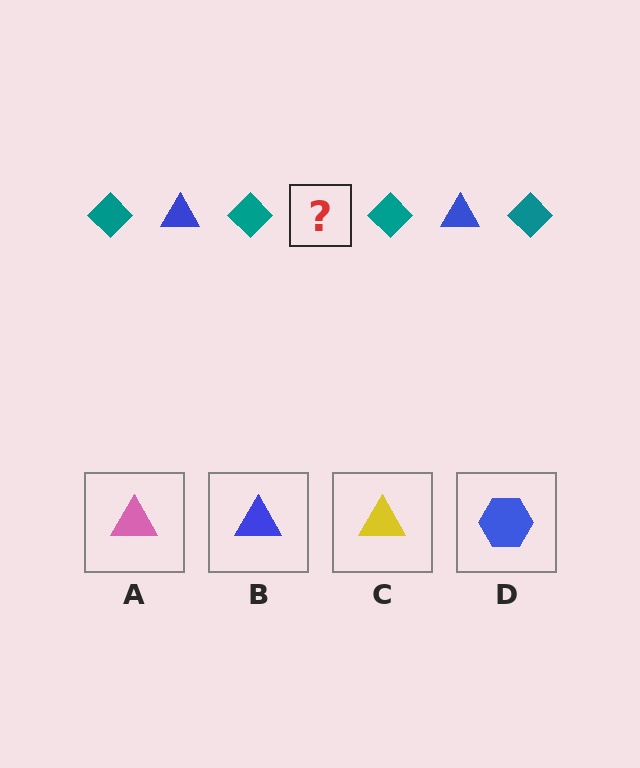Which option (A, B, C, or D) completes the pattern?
B.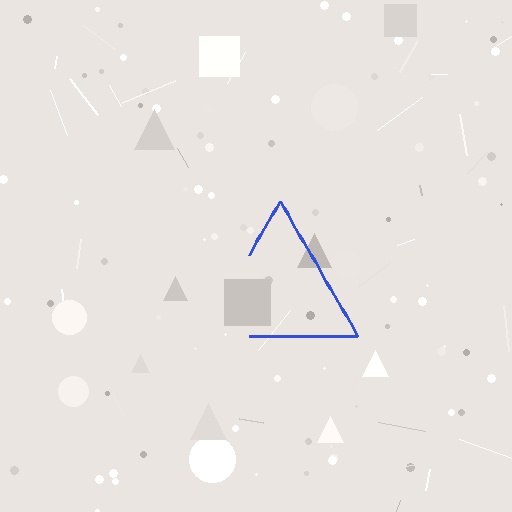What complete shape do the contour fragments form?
The contour fragments form a triangle.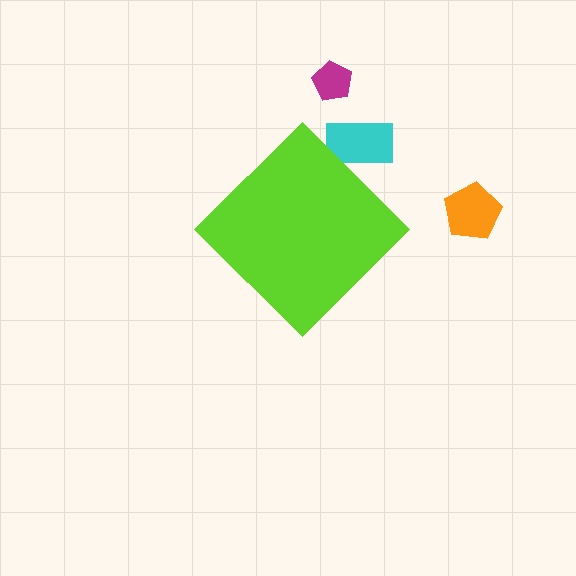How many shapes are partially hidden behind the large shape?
1 shape is partially hidden.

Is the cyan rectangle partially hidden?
Yes, the cyan rectangle is partially hidden behind the lime diamond.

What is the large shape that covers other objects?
A lime diamond.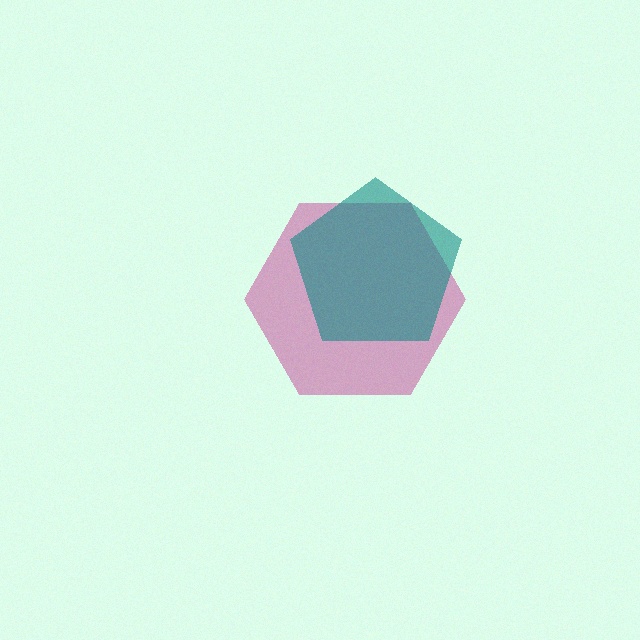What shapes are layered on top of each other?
The layered shapes are: a magenta hexagon, a teal pentagon.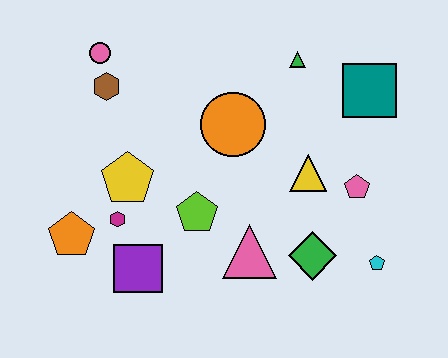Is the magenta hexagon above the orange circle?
No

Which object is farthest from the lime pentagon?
The teal square is farthest from the lime pentagon.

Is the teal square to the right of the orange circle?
Yes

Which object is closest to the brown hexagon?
The pink circle is closest to the brown hexagon.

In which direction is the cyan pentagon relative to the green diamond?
The cyan pentagon is to the right of the green diamond.